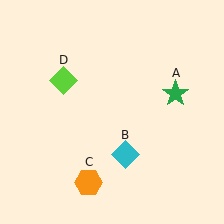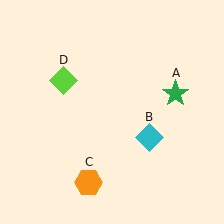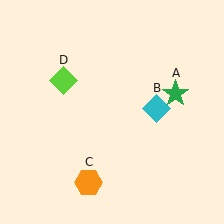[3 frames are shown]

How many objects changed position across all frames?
1 object changed position: cyan diamond (object B).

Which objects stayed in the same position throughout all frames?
Green star (object A) and orange hexagon (object C) and lime diamond (object D) remained stationary.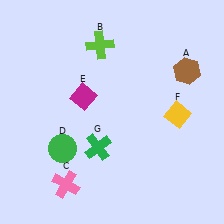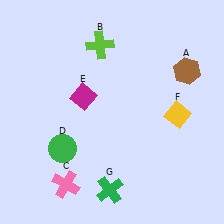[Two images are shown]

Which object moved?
The green cross (G) moved down.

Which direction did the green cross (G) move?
The green cross (G) moved down.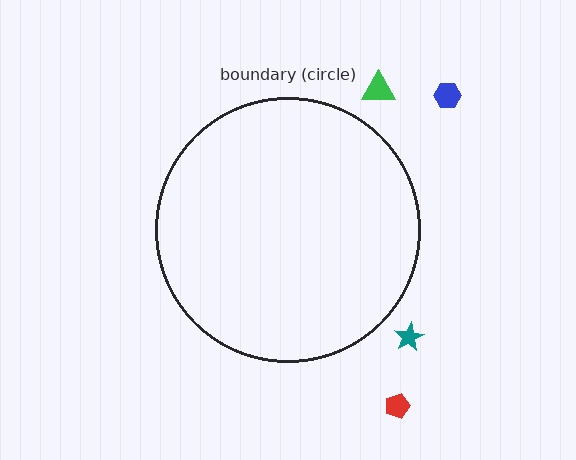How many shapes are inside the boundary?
0 inside, 4 outside.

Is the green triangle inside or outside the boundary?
Outside.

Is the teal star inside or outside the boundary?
Outside.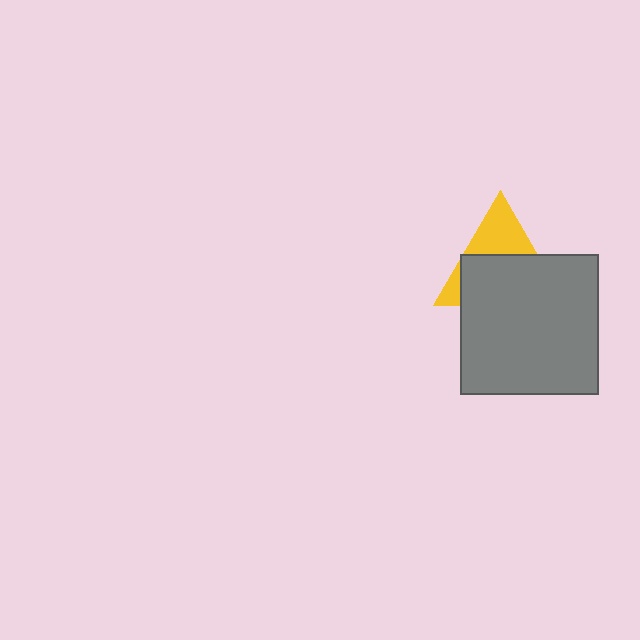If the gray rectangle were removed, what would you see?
You would see the complete yellow triangle.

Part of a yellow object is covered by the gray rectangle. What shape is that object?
It is a triangle.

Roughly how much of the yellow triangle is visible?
A small part of it is visible (roughly 38%).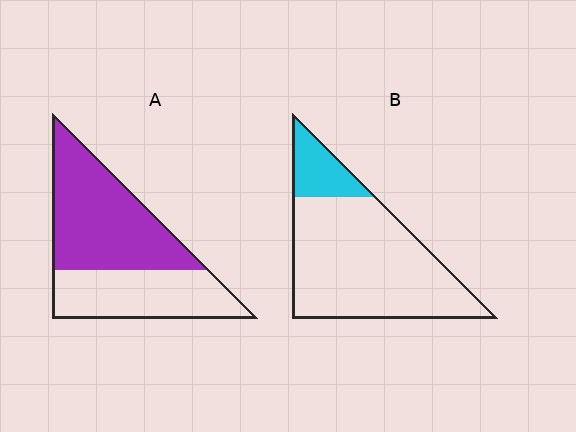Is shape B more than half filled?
No.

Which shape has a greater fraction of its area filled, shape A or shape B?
Shape A.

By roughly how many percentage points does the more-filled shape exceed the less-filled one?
By roughly 40 percentage points (A over B).